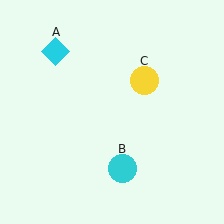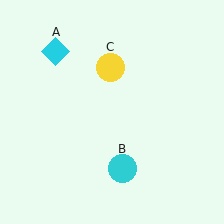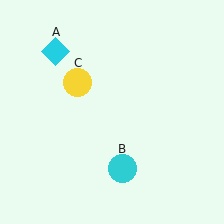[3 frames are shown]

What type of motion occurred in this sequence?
The yellow circle (object C) rotated counterclockwise around the center of the scene.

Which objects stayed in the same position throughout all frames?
Cyan diamond (object A) and cyan circle (object B) remained stationary.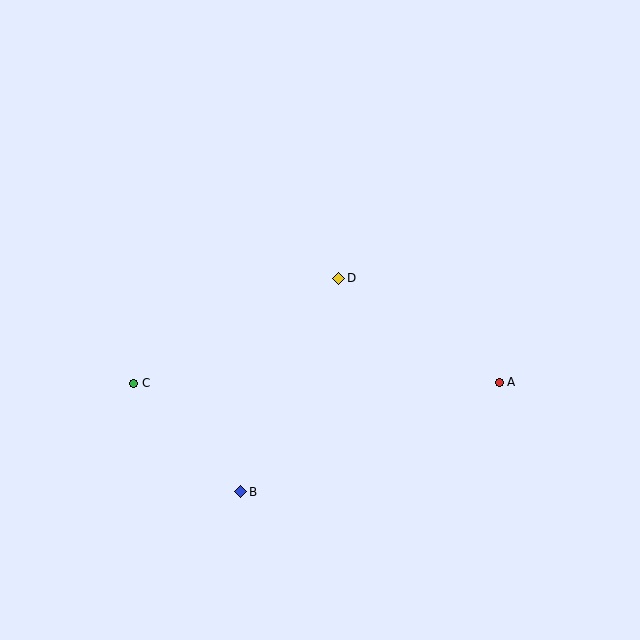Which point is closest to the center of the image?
Point D at (339, 278) is closest to the center.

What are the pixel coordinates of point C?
Point C is at (134, 383).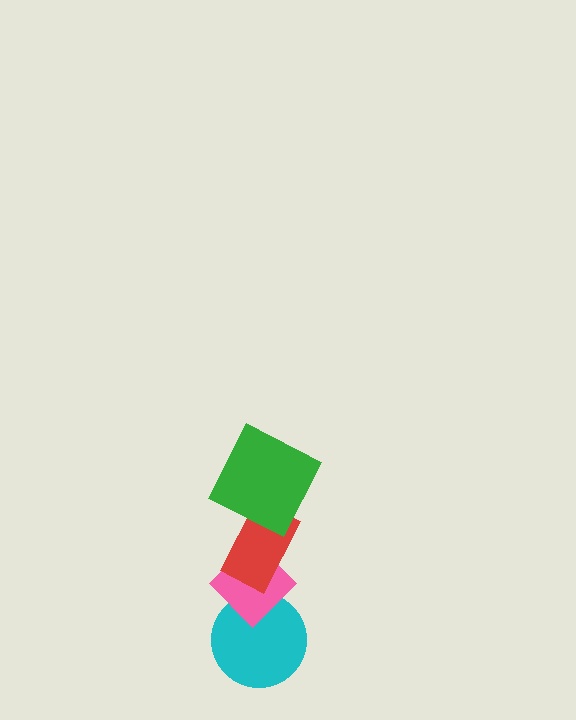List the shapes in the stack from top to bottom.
From top to bottom: the green square, the red rectangle, the pink diamond, the cyan circle.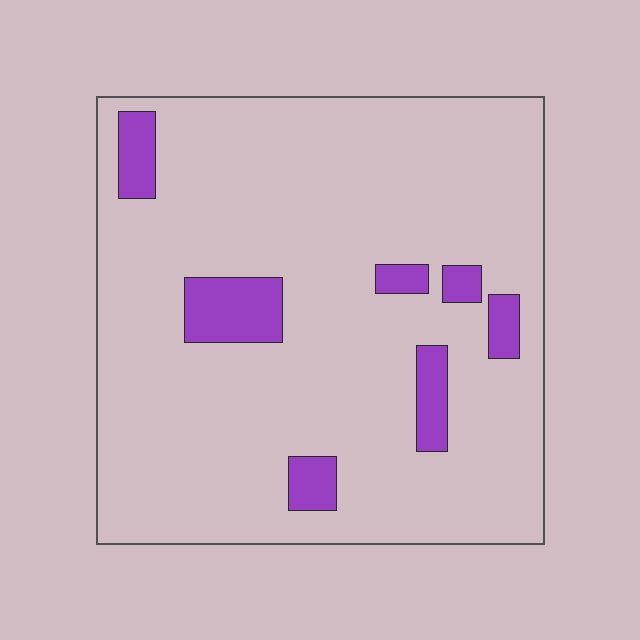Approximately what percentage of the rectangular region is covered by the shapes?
Approximately 10%.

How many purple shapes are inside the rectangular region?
7.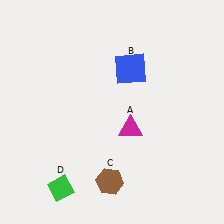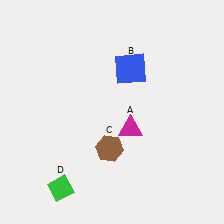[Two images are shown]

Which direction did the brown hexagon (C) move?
The brown hexagon (C) moved up.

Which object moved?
The brown hexagon (C) moved up.